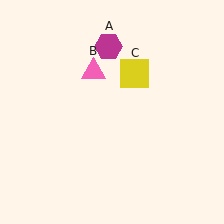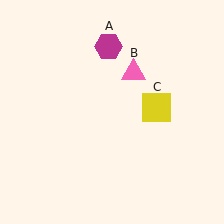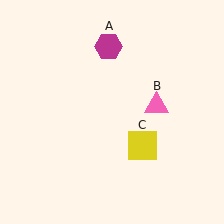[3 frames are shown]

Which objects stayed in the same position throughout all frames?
Magenta hexagon (object A) remained stationary.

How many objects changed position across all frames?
2 objects changed position: pink triangle (object B), yellow square (object C).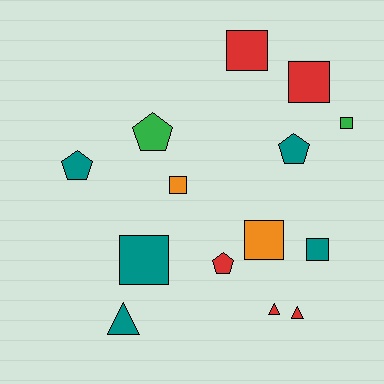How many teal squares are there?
There are 2 teal squares.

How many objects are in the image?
There are 14 objects.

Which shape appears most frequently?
Square, with 7 objects.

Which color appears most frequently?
Teal, with 5 objects.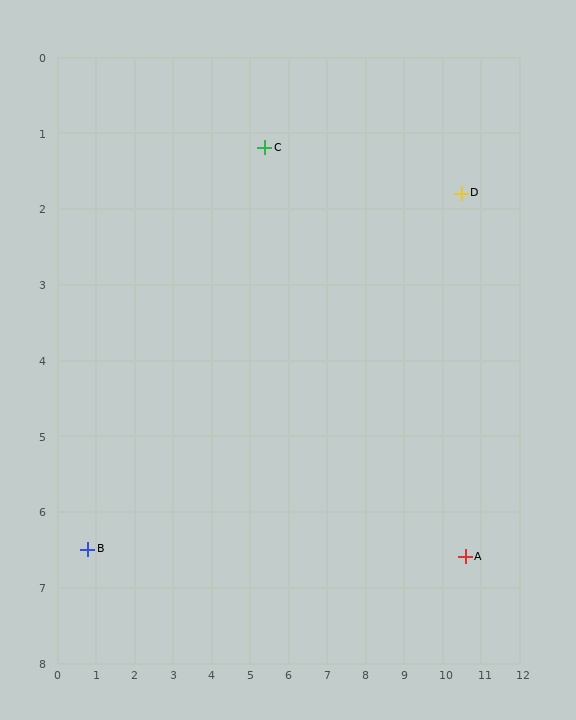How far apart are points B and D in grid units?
Points B and D are about 10.8 grid units apart.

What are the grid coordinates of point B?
Point B is at approximately (0.8, 6.5).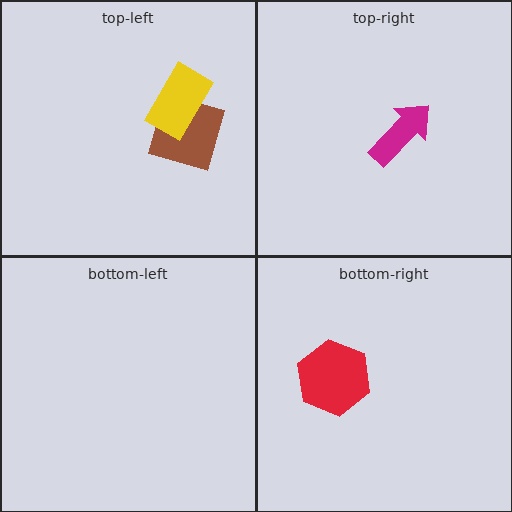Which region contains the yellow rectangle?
The top-left region.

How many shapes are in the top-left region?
2.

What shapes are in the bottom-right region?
The red hexagon.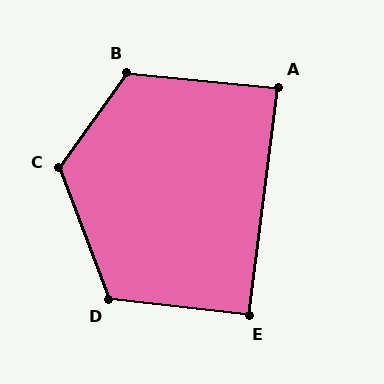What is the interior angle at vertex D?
Approximately 117 degrees (obtuse).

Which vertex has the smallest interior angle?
A, at approximately 88 degrees.